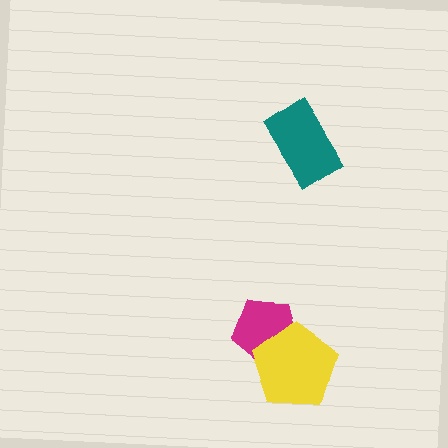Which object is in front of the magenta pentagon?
The yellow pentagon is in front of the magenta pentagon.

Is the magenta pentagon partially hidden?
Yes, it is partially covered by another shape.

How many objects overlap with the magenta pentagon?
1 object overlaps with the magenta pentagon.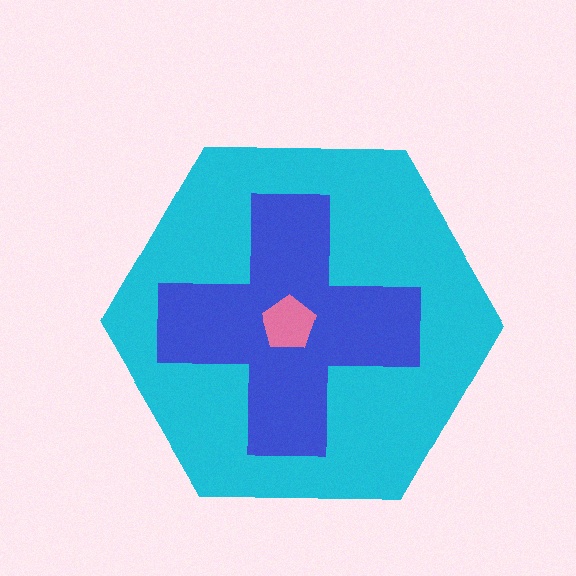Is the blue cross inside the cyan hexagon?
Yes.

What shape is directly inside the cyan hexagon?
The blue cross.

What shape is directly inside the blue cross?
The pink pentagon.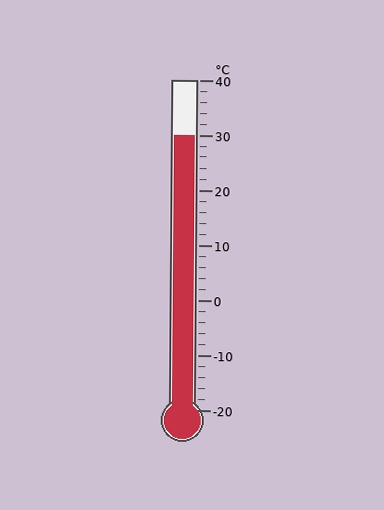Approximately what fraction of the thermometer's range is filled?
The thermometer is filled to approximately 85% of its range.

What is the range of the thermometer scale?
The thermometer scale ranges from -20°C to 40°C.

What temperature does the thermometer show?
The thermometer shows approximately 30°C.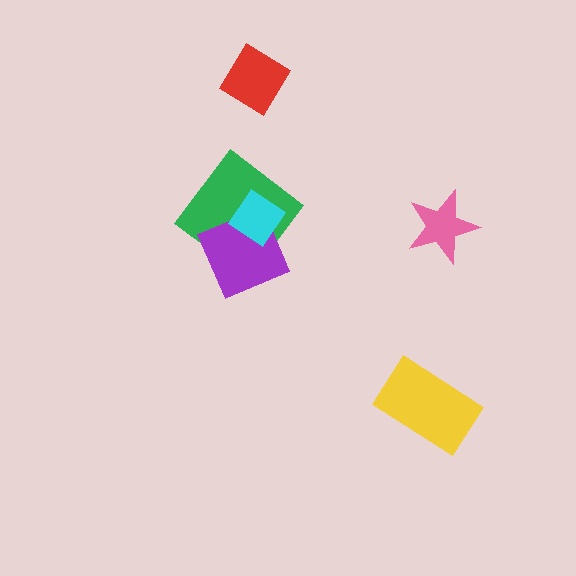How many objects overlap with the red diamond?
0 objects overlap with the red diamond.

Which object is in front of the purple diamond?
The cyan diamond is in front of the purple diamond.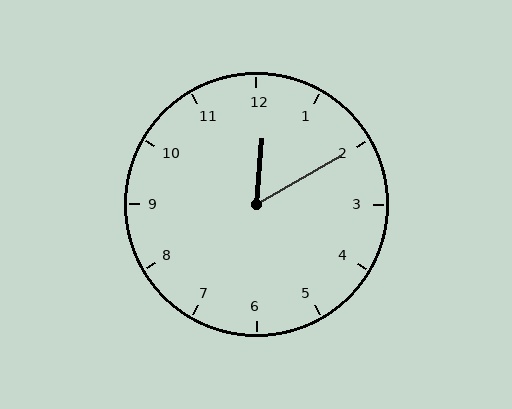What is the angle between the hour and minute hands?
Approximately 55 degrees.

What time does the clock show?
12:10.